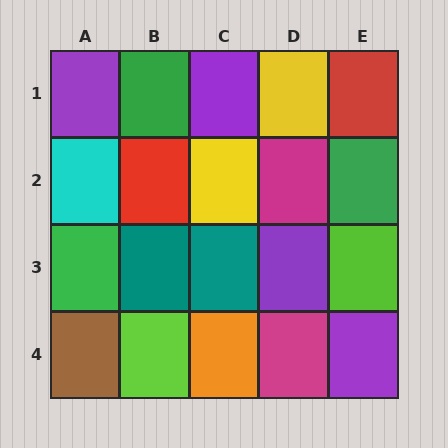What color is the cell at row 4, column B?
Lime.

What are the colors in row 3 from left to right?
Green, teal, teal, purple, lime.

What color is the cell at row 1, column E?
Red.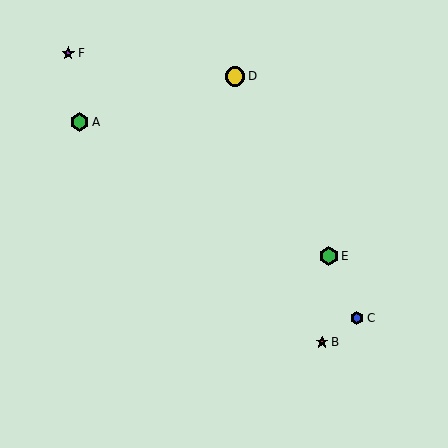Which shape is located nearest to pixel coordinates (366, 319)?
The blue hexagon (labeled C) at (357, 318) is nearest to that location.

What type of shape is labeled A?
Shape A is a green hexagon.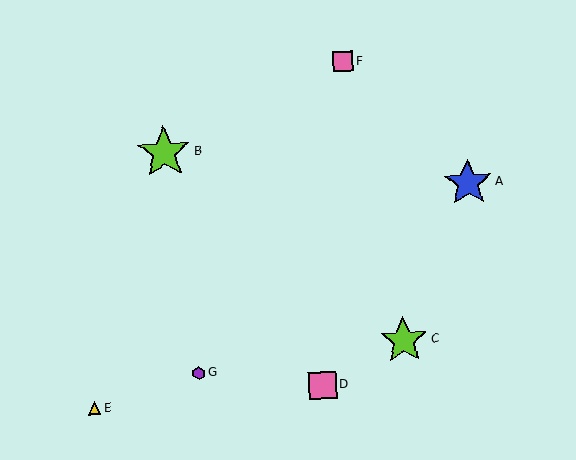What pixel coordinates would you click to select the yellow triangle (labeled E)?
Click at (95, 408) to select the yellow triangle E.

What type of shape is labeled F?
Shape F is a pink square.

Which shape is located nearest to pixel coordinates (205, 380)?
The purple hexagon (labeled G) at (199, 373) is nearest to that location.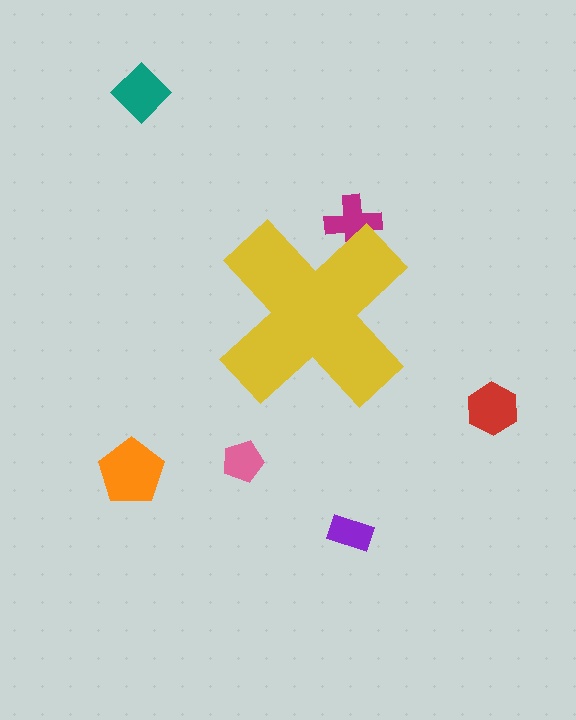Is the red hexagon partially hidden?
No, the red hexagon is fully visible.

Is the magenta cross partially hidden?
Yes, the magenta cross is partially hidden behind the yellow cross.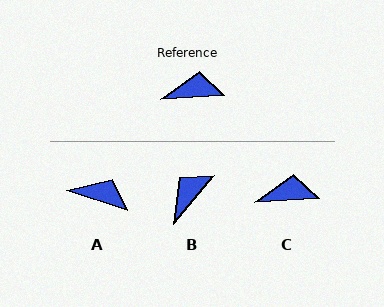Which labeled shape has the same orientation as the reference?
C.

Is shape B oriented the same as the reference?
No, it is off by about 47 degrees.